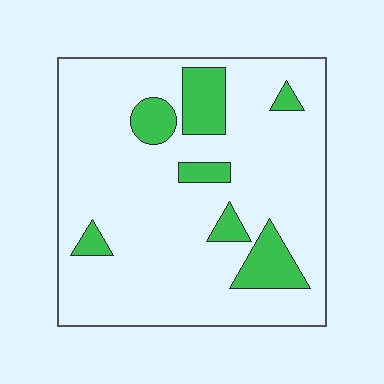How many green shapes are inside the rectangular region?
7.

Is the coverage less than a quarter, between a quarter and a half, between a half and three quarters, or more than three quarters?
Less than a quarter.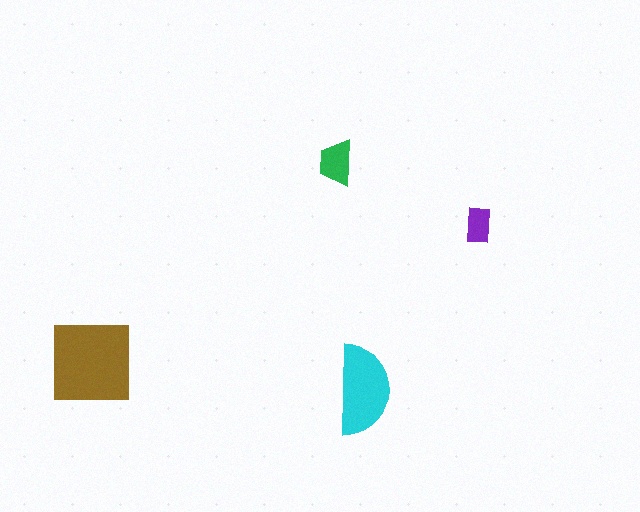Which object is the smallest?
The purple rectangle.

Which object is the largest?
The brown square.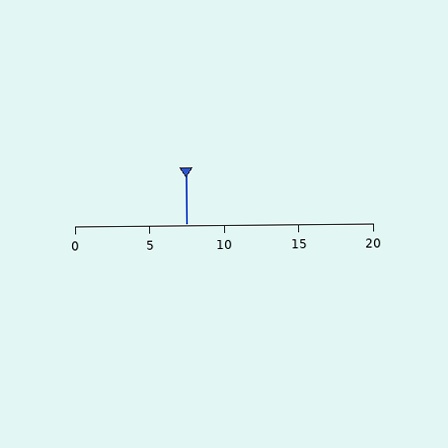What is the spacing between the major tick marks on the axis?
The major ticks are spaced 5 apart.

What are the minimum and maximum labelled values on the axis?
The axis runs from 0 to 20.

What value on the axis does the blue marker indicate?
The marker indicates approximately 7.5.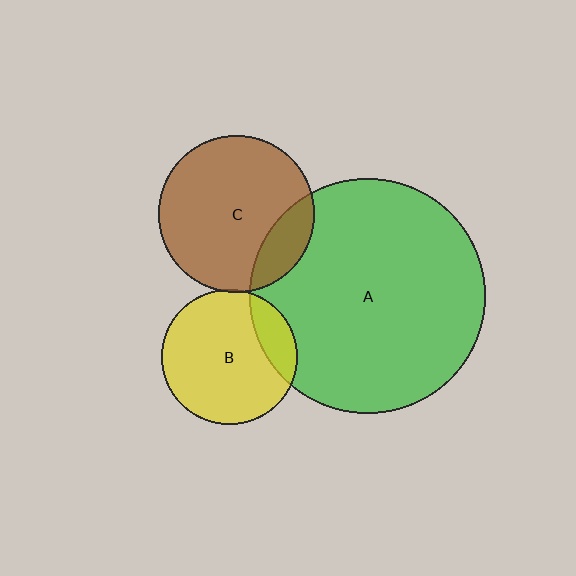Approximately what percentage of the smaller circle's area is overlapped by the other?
Approximately 5%.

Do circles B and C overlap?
Yes.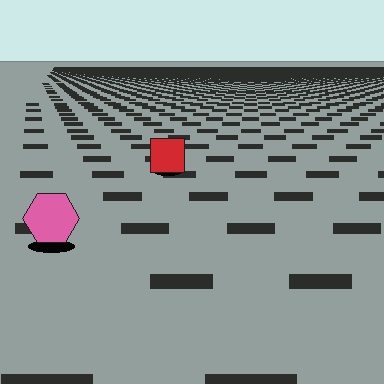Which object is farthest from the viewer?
The red square is farthest from the viewer. It appears smaller and the ground texture around it is denser.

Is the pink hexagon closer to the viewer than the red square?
Yes. The pink hexagon is closer — you can tell from the texture gradient: the ground texture is coarser near it.